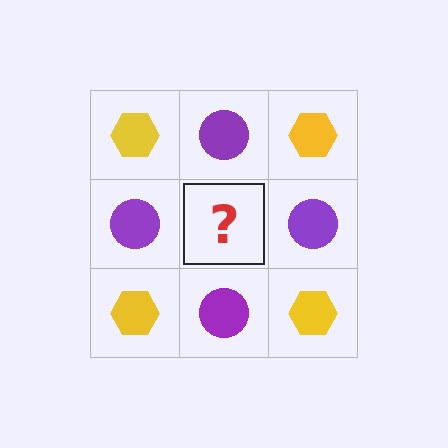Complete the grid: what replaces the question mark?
The question mark should be replaced with a yellow hexagon.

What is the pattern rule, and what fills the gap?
The rule is that it alternates yellow hexagon and purple circle in a checkerboard pattern. The gap should be filled with a yellow hexagon.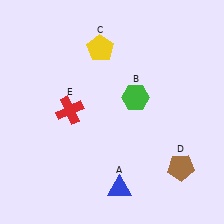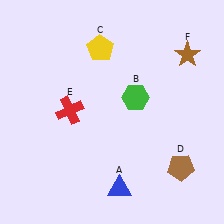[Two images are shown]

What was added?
A brown star (F) was added in Image 2.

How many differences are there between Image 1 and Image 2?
There is 1 difference between the two images.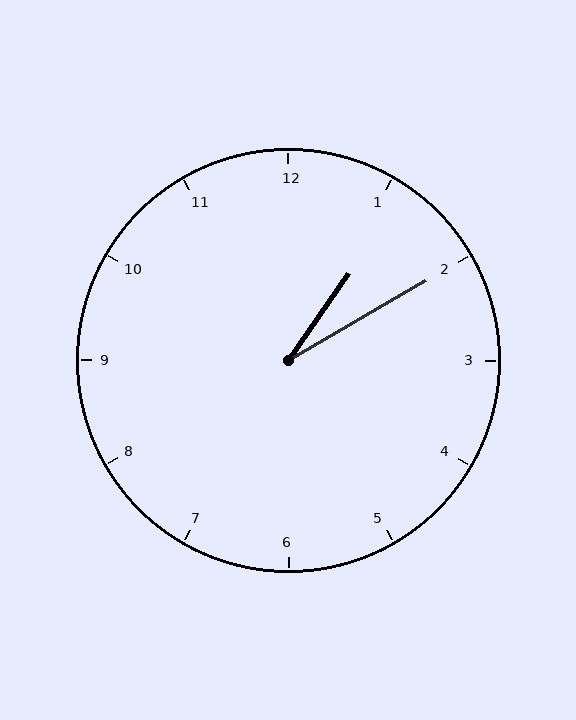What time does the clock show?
1:10.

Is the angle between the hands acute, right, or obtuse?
It is acute.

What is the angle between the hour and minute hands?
Approximately 25 degrees.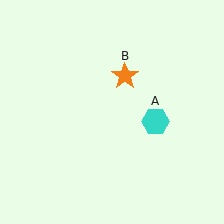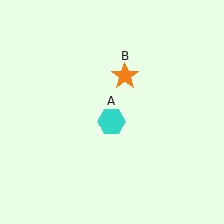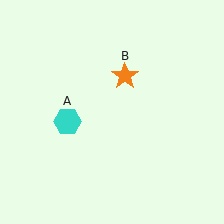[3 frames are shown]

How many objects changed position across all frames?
1 object changed position: cyan hexagon (object A).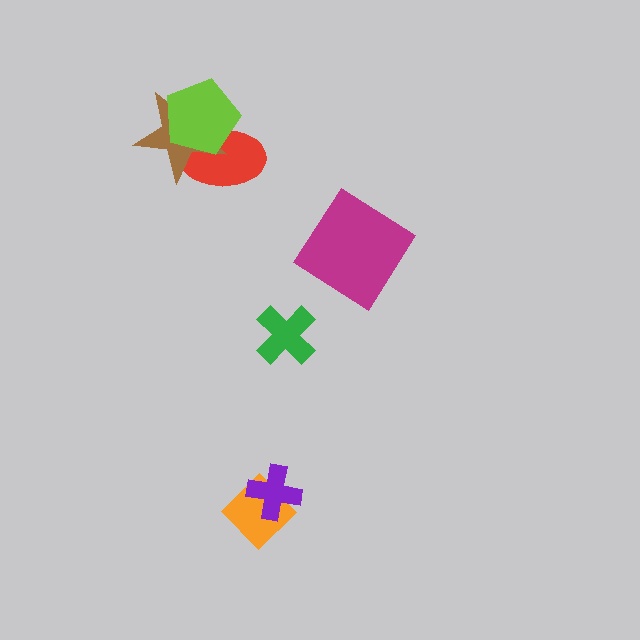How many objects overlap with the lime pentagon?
2 objects overlap with the lime pentagon.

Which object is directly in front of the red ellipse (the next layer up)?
The brown star is directly in front of the red ellipse.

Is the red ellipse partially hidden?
Yes, it is partially covered by another shape.